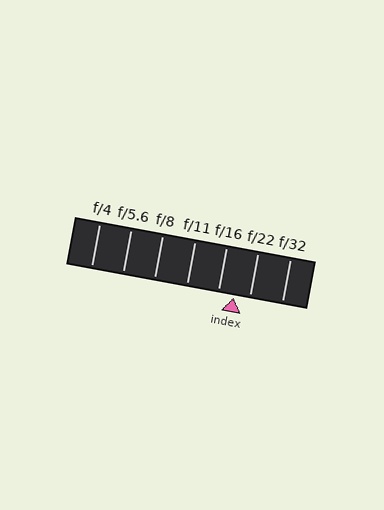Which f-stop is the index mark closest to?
The index mark is closest to f/16.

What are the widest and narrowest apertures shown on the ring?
The widest aperture shown is f/4 and the narrowest is f/32.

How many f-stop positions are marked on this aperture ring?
There are 7 f-stop positions marked.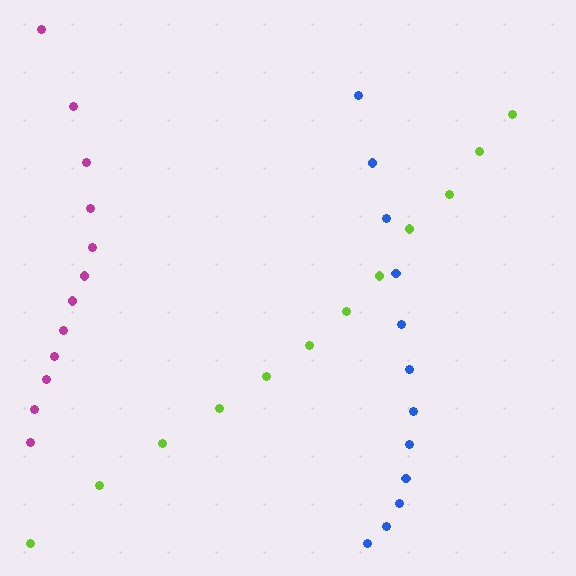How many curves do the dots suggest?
There are 3 distinct paths.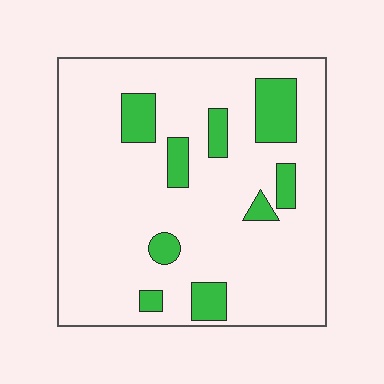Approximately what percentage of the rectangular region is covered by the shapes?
Approximately 15%.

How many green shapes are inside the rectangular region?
9.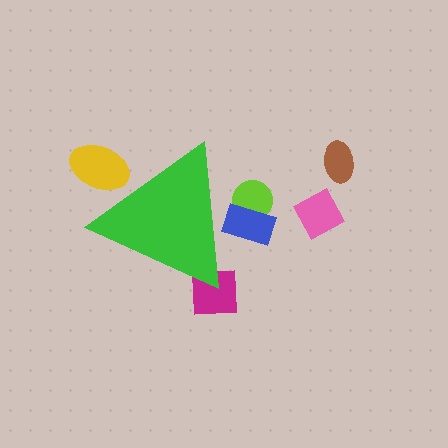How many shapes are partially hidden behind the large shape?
4 shapes are partially hidden.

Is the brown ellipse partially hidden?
No, the brown ellipse is fully visible.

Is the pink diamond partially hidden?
No, the pink diamond is fully visible.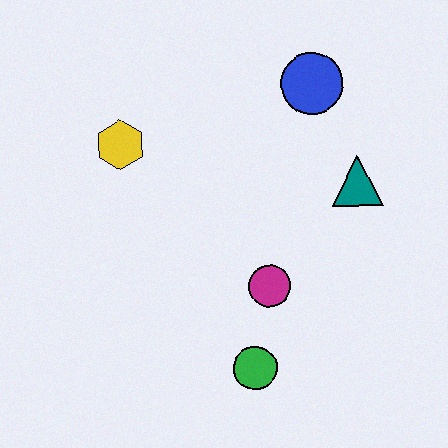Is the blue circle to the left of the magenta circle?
No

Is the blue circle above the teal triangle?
Yes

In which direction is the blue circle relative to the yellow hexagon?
The blue circle is to the right of the yellow hexagon.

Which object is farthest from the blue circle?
The green circle is farthest from the blue circle.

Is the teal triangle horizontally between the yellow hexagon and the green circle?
No